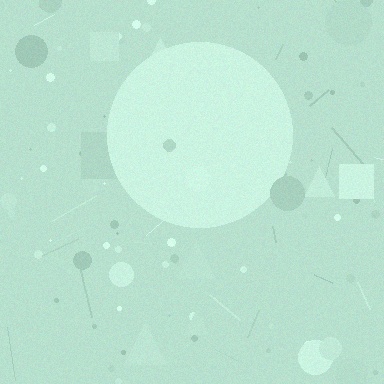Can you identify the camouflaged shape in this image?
The camouflaged shape is a circle.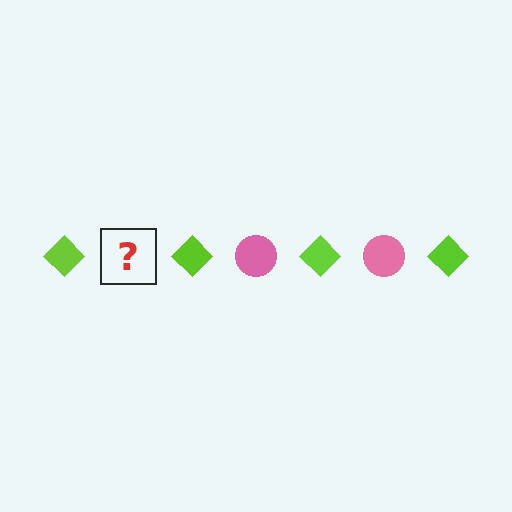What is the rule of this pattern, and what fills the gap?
The rule is that the pattern alternates between lime diamond and pink circle. The gap should be filled with a pink circle.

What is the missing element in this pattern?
The missing element is a pink circle.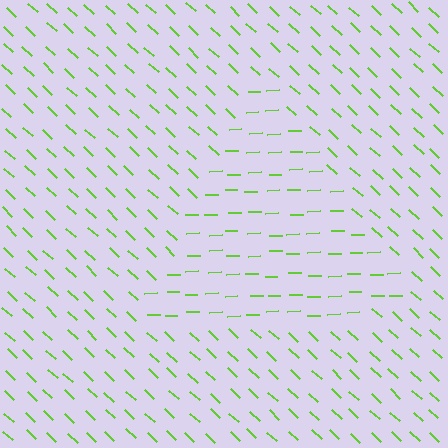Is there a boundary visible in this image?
Yes, there is a texture boundary formed by a change in line orientation.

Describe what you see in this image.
The image is filled with small lime line segments. A triangle region in the image has lines oriented differently from the surrounding lines, creating a visible texture boundary.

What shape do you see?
I see a triangle.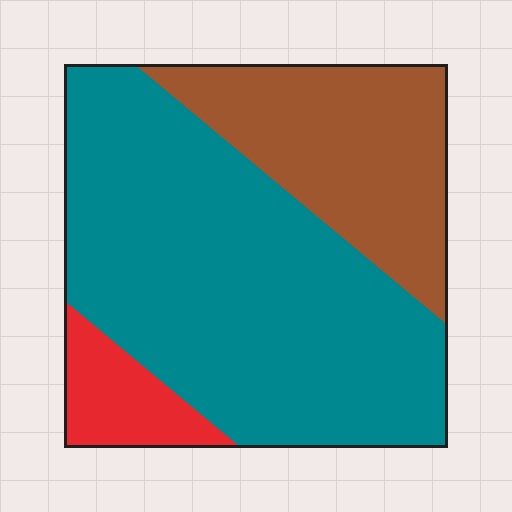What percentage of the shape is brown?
Brown covers 28% of the shape.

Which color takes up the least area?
Red, at roughly 10%.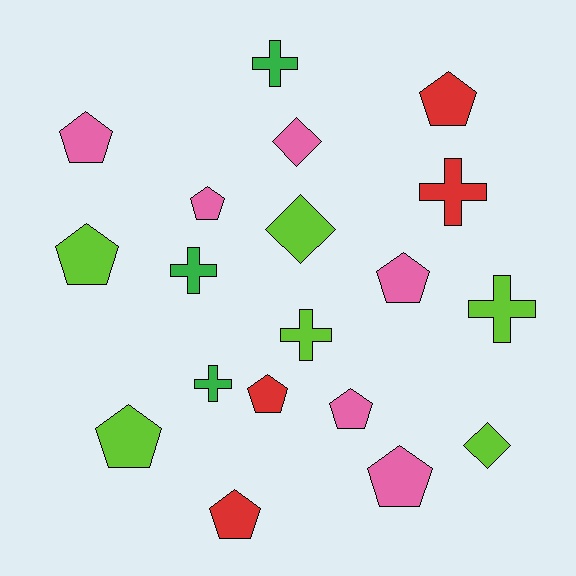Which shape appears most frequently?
Pentagon, with 10 objects.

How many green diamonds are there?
There are no green diamonds.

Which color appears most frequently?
Pink, with 6 objects.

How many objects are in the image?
There are 19 objects.